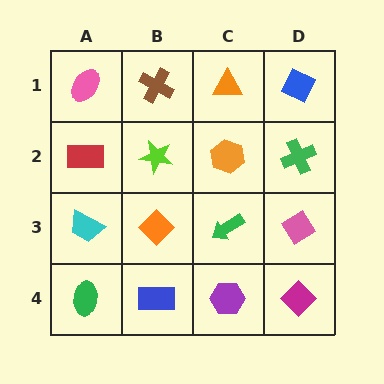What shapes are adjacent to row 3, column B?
A lime star (row 2, column B), a blue rectangle (row 4, column B), a cyan trapezoid (row 3, column A), a green arrow (row 3, column C).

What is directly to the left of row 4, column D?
A purple hexagon.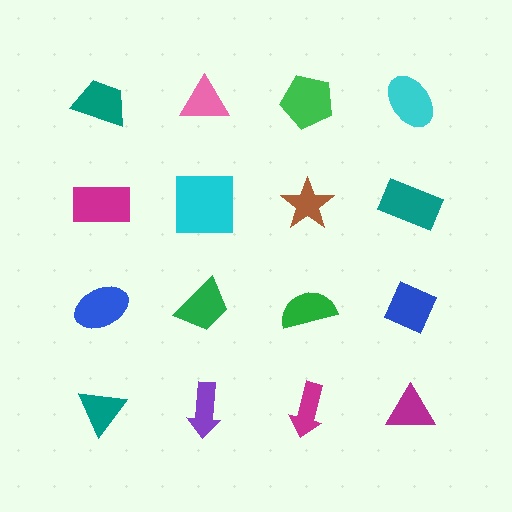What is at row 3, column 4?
A blue diamond.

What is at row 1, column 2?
A pink triangle.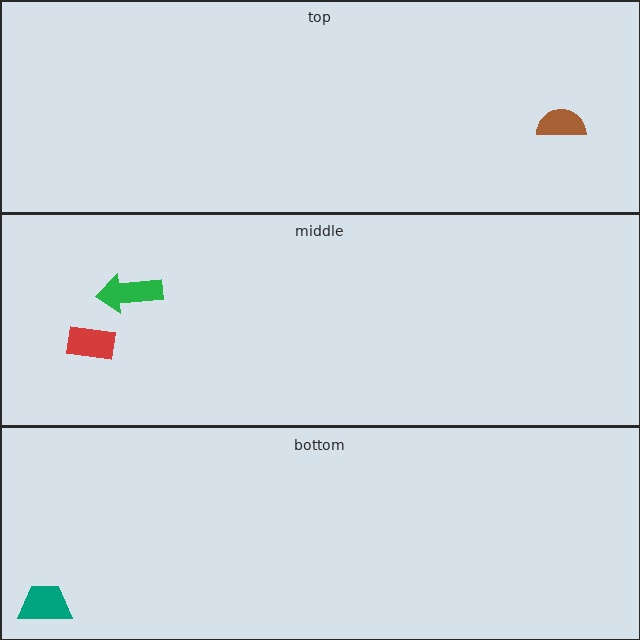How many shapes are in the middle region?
2.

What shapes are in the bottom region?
The teal trapezoid.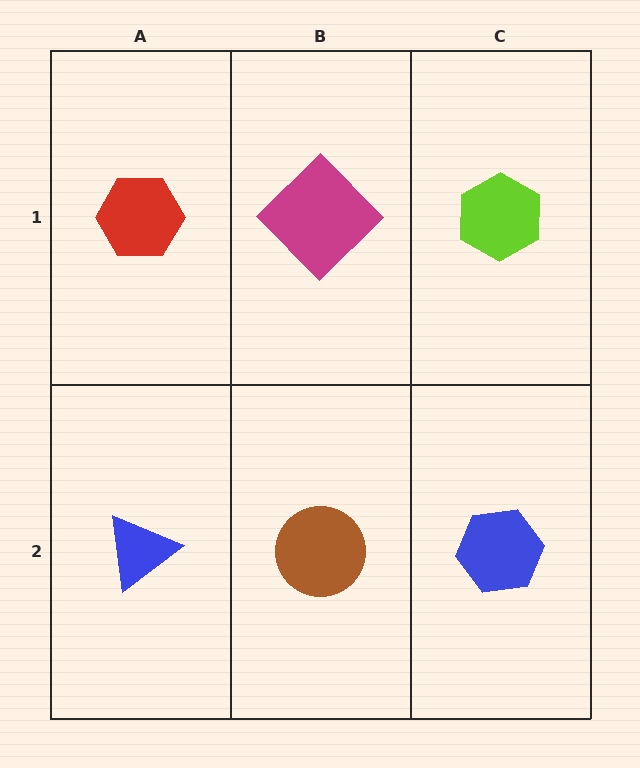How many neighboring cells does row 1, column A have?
2.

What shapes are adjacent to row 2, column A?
A red hexagon (row 1, column A), a brown circle (row 2, column B).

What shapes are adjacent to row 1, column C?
A blue hexagon (row 2, column C), a magenta diamond (row 1, column B).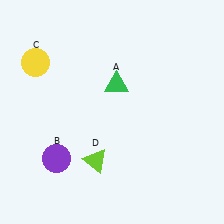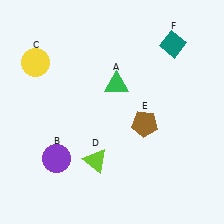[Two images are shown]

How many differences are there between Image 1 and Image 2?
There are 2 differences between the two images.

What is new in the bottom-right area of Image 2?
A brown pentagon (E) was added in the bottom-right area of Image 2.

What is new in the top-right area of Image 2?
A teal diamond (F) was added in the top-right area of Image 2.